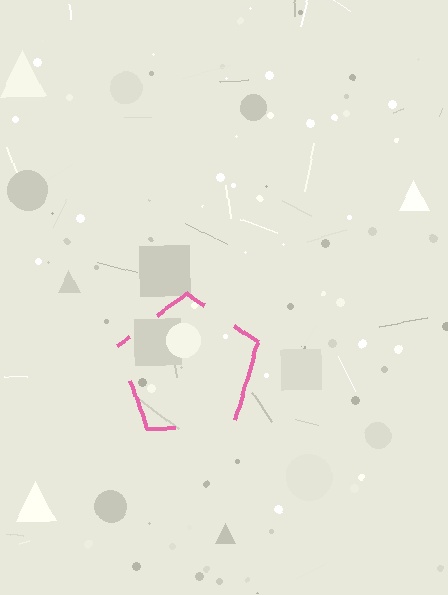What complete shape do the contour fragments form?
The contour fragments form a pentagon.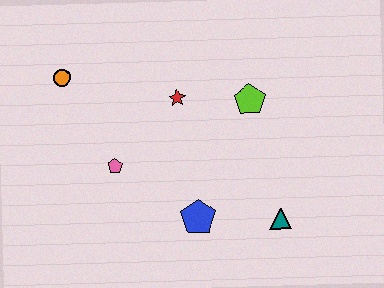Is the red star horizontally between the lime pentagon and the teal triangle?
No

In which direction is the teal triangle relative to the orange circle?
The teal triangle is to the right of the orange circle.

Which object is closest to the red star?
The lime pentagon is closest to the red star.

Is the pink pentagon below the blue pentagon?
No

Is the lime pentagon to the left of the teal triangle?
Yes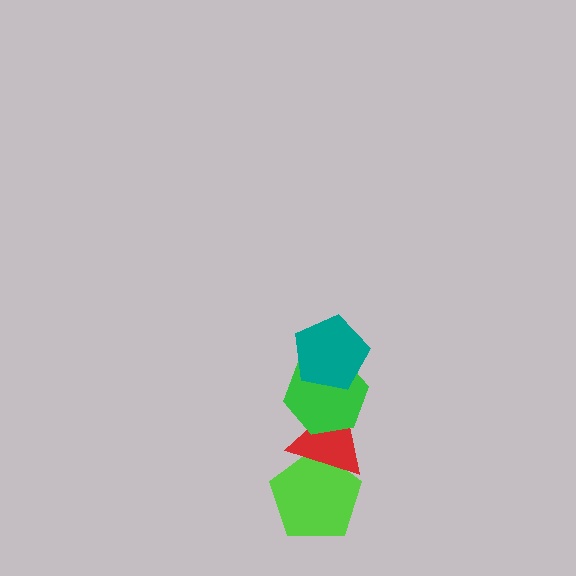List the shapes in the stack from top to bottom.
From top to bottom: the teal pentagon, the green hexagon, the red triangle, the lime pentagon.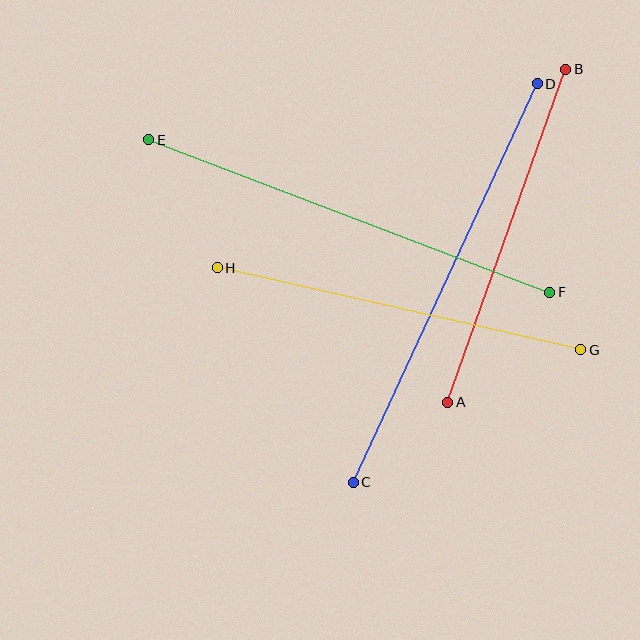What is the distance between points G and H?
The distance is approximately 372 pixels.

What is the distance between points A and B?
The distance is approximately 353 pixels.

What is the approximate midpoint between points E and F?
The midpoint is at approximately (349, 216) pixels.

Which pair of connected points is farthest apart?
Points C and D are farthest apart.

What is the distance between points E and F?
The distance is approximately 429 pixels.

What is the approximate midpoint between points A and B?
The midpoint is at approximately (507, 236) pixels.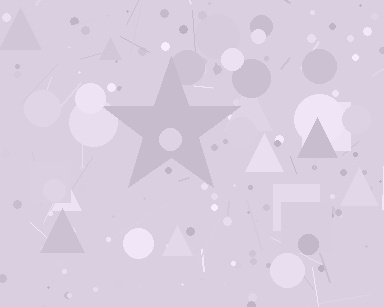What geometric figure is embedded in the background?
A star is embedded in the background.